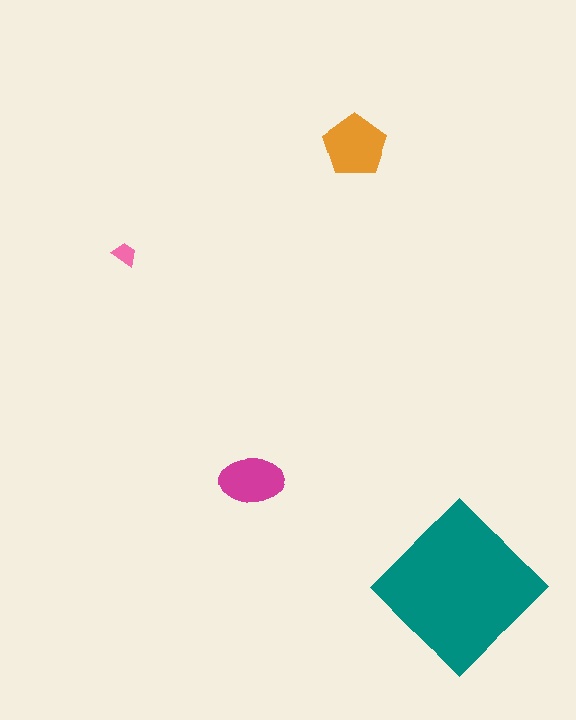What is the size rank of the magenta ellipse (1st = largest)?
3rd.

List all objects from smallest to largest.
The pink trapezoid, the magenta ellipse, the orange pentagon, the teal diamond.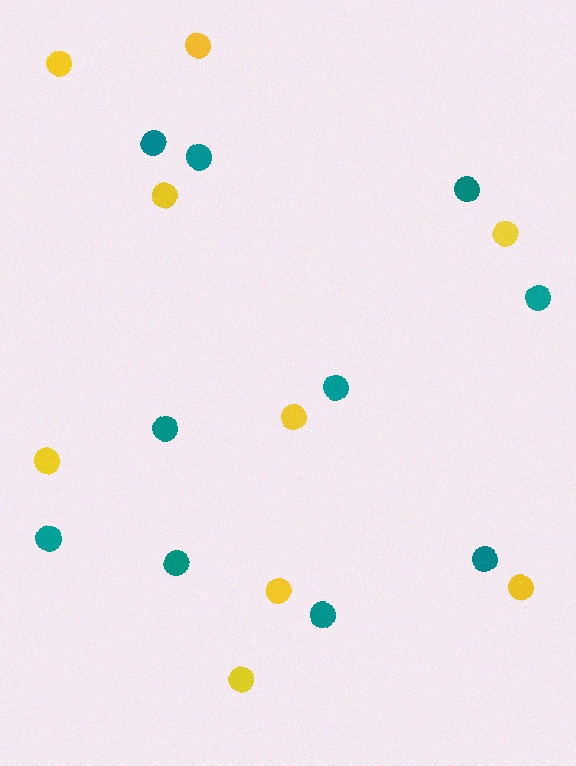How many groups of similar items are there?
There are 2 groups: one group of yellow circles (9) and one group of teal circles (10).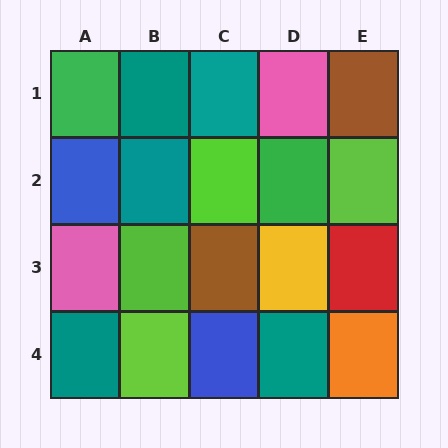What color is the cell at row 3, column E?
Red.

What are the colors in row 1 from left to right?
Green, teal, teal, pink, brown.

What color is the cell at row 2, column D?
Green.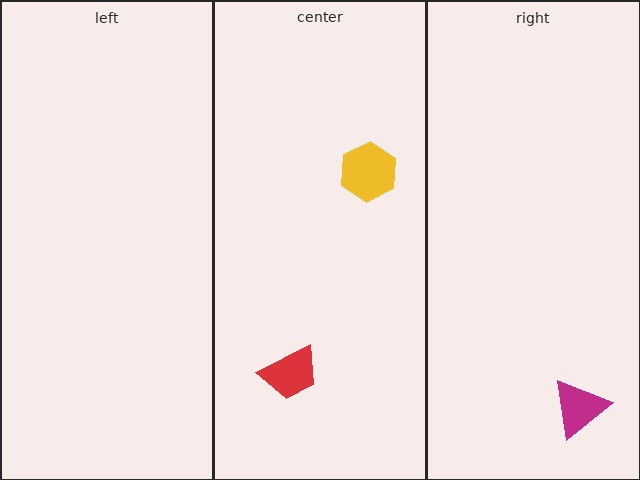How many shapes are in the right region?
1.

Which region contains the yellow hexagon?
The center region.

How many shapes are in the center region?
2.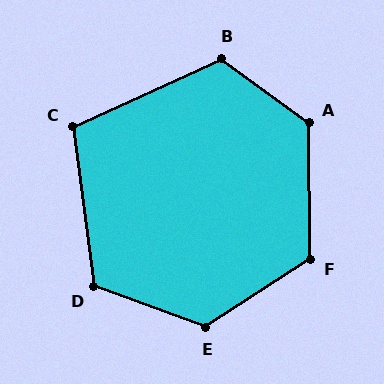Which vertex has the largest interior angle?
E, at approximately 127 degrees.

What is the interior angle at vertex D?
Approximately 118 degrees (obtuse).